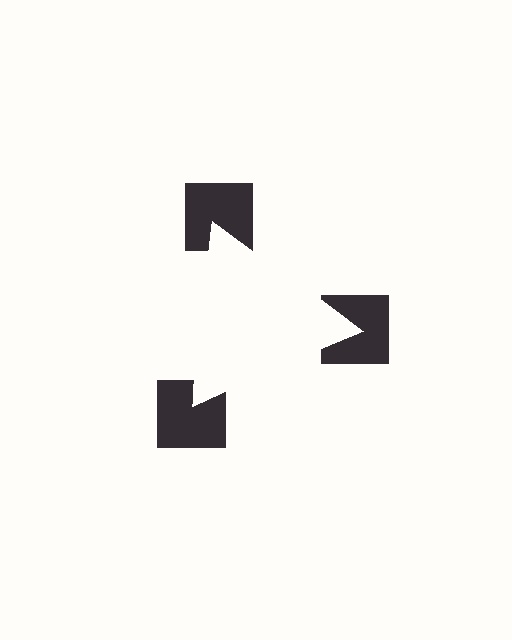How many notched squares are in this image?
There are 3 — one at each vertex of the illusory triangle.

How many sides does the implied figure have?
3 sides.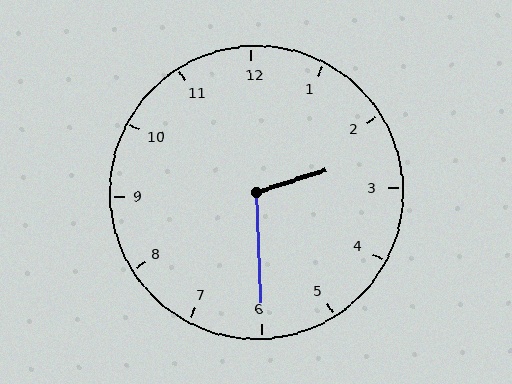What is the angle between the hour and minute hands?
Approximately 105 degrees.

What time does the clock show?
2:30.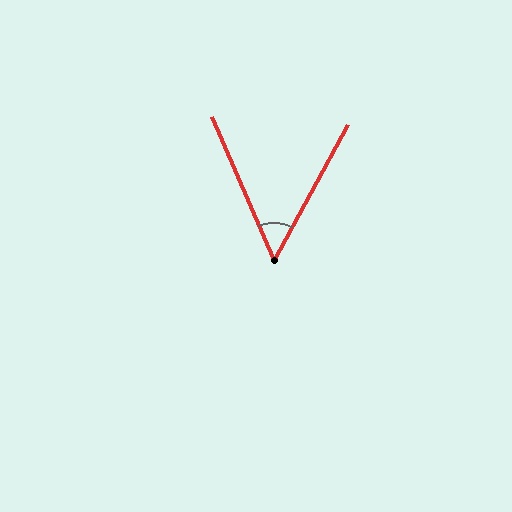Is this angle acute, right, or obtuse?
It is acute.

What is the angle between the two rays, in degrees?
Approximately 52 degrees.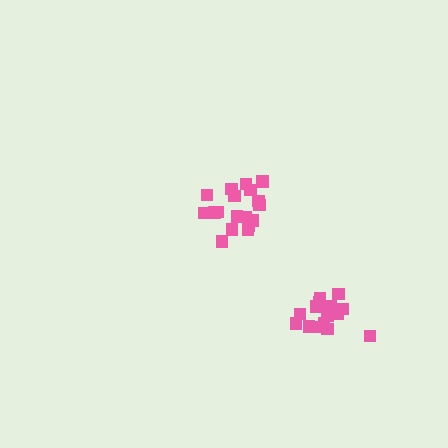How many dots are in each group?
Group 1: 15 dots, Group 2: 18 dots (33 total).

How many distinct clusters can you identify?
There are 2 distinct clusters.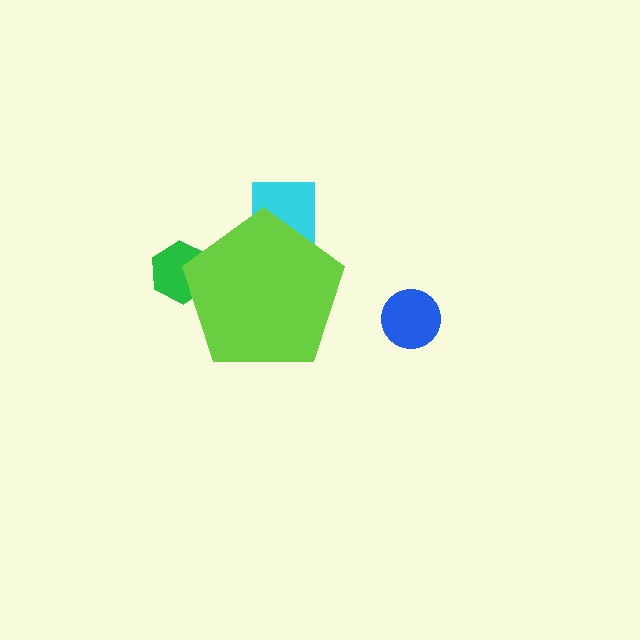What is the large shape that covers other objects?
A lime pentagon.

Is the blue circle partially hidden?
No, the blue circle is fully visible.